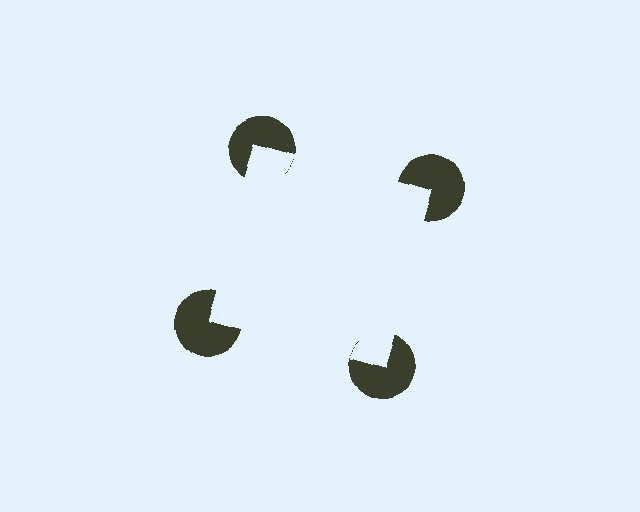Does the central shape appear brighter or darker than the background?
It typically appears slightly brighter than the background, even though no actual brightness change is drawn.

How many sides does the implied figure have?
4 sides.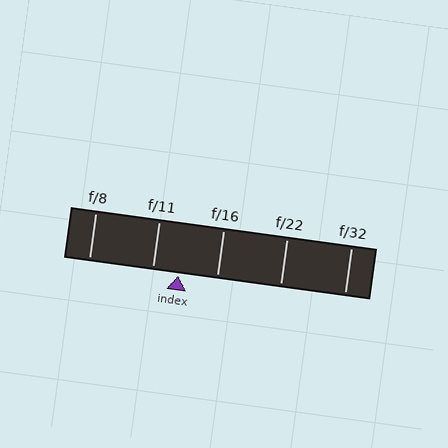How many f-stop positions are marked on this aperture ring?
There are 5 f-stop positions marked.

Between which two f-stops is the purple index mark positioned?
The index mark is between f/11 and f/16.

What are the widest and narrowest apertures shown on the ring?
The widest aperture shown is f/8 and the narrowest is f/32.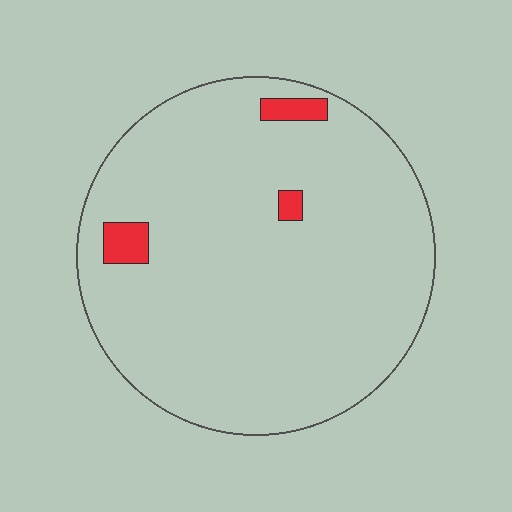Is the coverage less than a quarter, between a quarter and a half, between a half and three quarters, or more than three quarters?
Less than a quarter.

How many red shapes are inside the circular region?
3.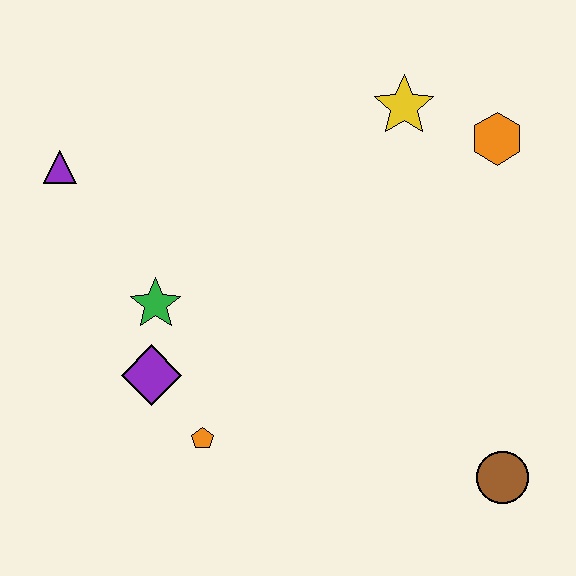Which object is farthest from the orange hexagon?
The purple triangle is farthest from the orange hexagon.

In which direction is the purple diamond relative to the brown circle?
The purple diamond is to the left of the brown circle.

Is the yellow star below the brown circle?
No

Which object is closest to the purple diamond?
The green star is closest to the purple diamond.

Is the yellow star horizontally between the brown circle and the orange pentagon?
Yes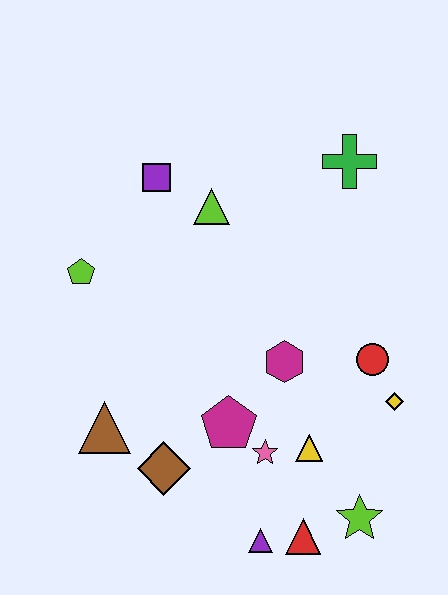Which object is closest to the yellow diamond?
The red circle is closest to the yellow diamond.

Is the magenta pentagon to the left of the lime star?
Yes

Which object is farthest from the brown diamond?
The green cross is farthest from the brown diamond.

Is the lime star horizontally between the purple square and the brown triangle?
No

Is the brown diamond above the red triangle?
Yes